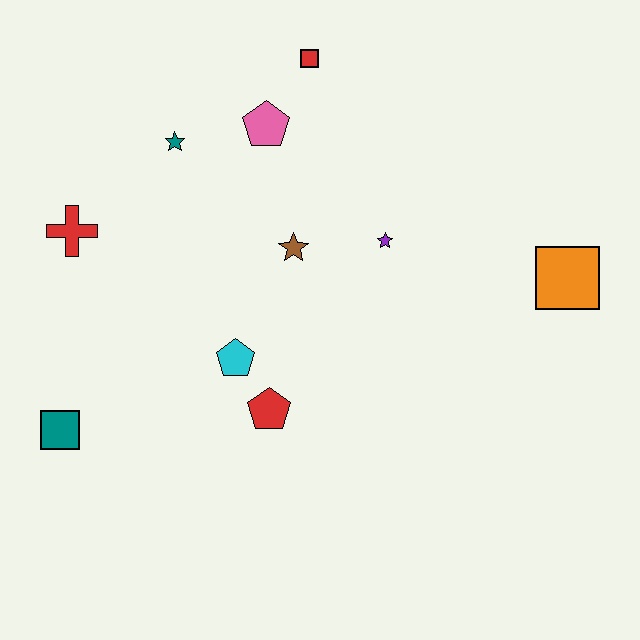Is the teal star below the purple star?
No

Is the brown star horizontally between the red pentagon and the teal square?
No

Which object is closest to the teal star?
The pink pentagon is closest to the teal star.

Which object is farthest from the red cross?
The orange square is farthest from the red cross.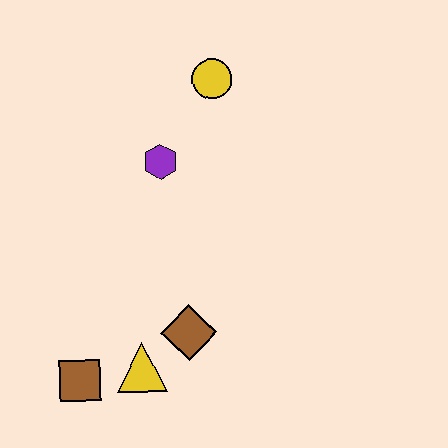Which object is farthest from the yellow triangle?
The yellow circle is farthest from the yellow triangle.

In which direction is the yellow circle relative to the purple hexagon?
The yellow circle is above the purple hexagon.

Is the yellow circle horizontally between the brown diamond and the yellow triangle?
No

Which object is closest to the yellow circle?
The purple hexagon is closest to the yellow circle.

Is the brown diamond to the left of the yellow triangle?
No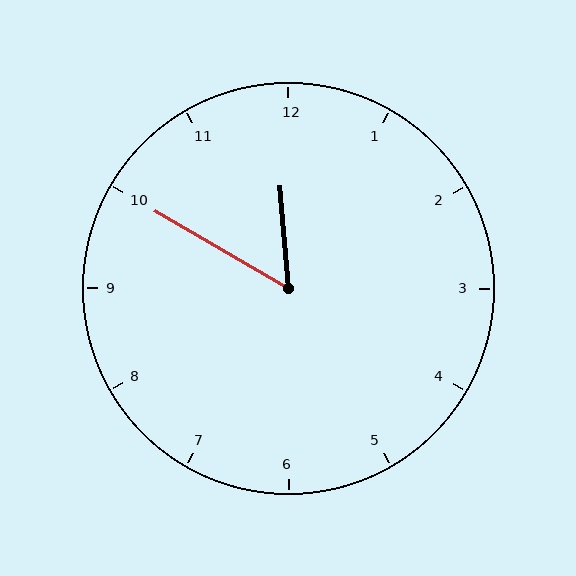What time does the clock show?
11:50.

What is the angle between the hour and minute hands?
Approximately 55 degrees.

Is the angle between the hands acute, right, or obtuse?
It is acute.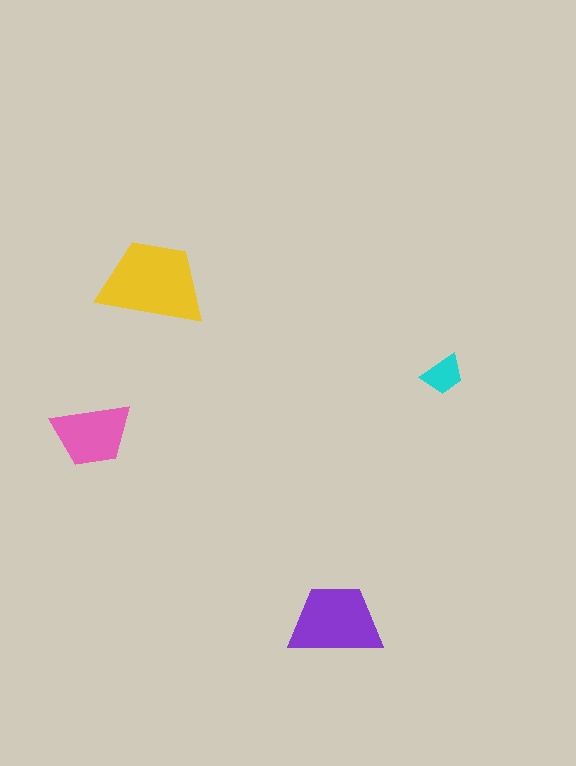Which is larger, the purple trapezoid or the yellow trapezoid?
The yellow one.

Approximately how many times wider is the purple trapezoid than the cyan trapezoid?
About 2 times wider.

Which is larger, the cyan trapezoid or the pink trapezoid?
The pink one.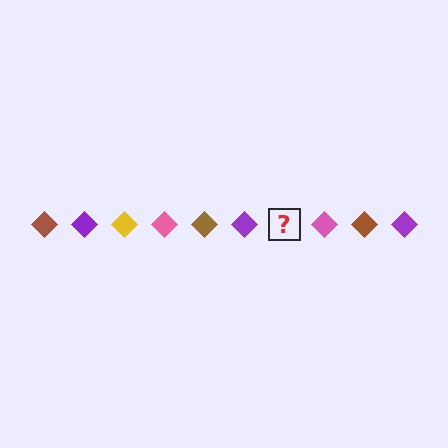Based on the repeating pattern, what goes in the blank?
The blank should be a yellow diamond.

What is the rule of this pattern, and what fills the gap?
The rule is that the pattern cycles through brown, purple, yellow, pink diamonds. The gap should be filled with a yellow diamond.